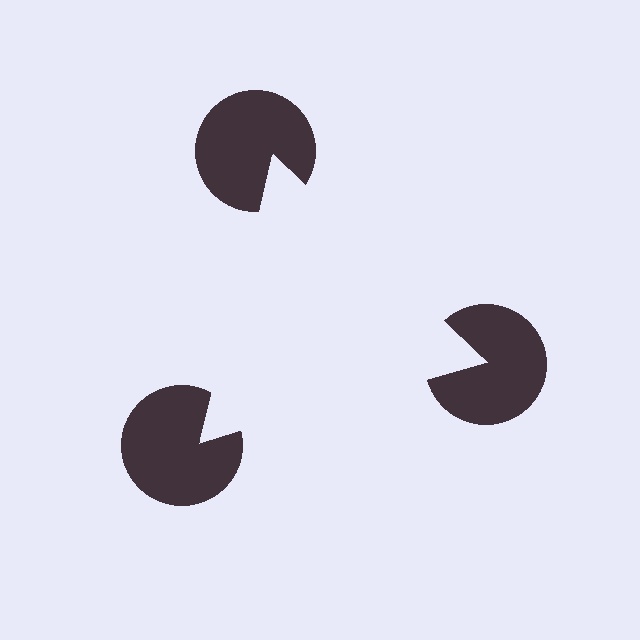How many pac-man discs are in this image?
There are 3 — one at each vertex of the illusory triangle.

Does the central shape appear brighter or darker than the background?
It typically appears slightly brighter than the background, even though no actual brightness change is drawn.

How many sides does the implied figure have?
3 sides.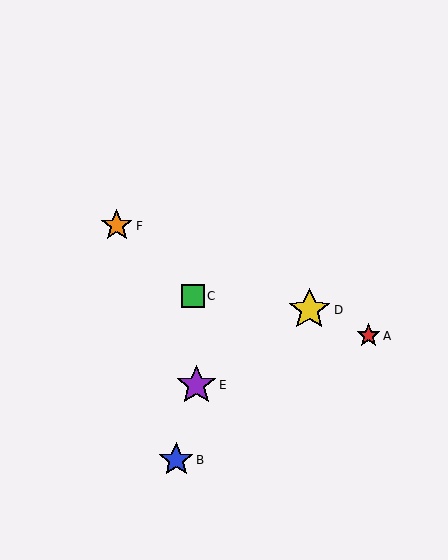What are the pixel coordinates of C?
Object C is at (193, 296).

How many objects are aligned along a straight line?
3 objects (A, D, F) are aligned along a straight line.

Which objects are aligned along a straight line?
Objects A, D, F are aligned along a straight line.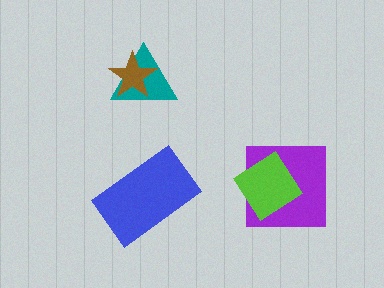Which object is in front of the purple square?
The lime diamond is in front of the purple square.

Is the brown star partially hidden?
No, no other shape covers it.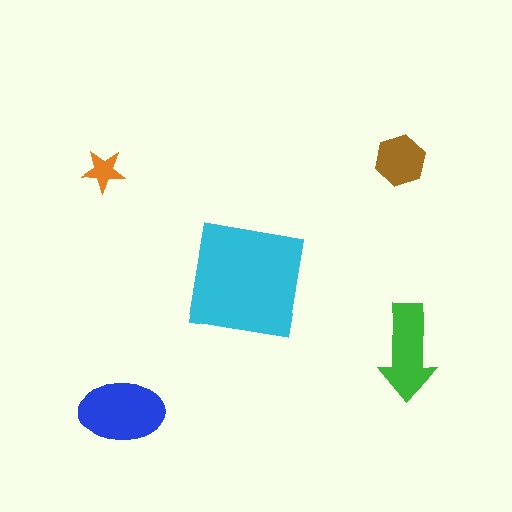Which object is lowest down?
The blue ellipse is bottommost.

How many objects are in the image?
There are 5 objects in the image.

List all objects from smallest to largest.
The orange star, the brown hexagon, the green arrow, the blue ellipse, the cyan square.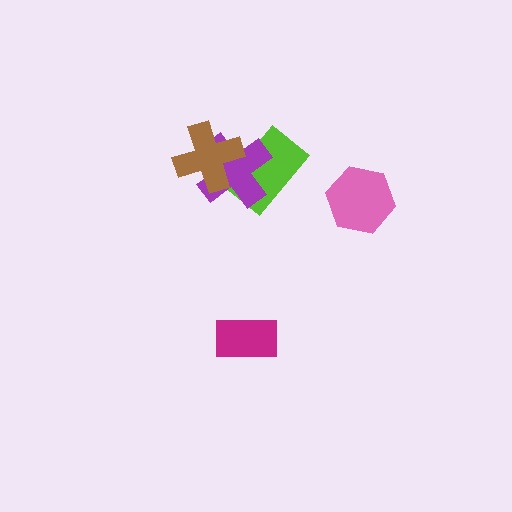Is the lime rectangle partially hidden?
Yes, it is partially covered by another shape.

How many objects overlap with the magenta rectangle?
0 objects overlap with the magenta rectangle.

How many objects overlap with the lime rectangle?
2 objects overlap with the lime rectangle.